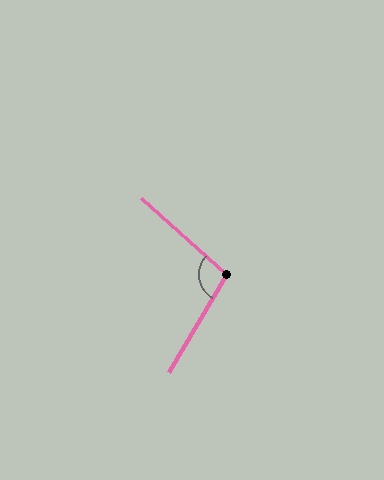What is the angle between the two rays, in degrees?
Approximately 101 degrees.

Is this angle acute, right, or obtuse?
It is obtuse.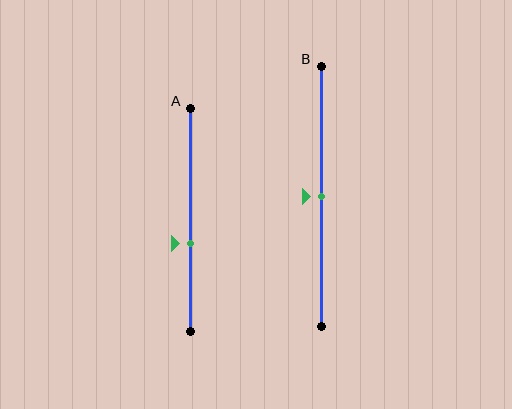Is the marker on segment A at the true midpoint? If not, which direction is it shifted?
No, the marker on segment A is shifted downward by about 10% of the segment length.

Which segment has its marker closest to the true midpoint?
Segment B has its marker closest to the true midpoint.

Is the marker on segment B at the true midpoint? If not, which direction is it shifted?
Yes, the marker on segment B is at the true midpoint.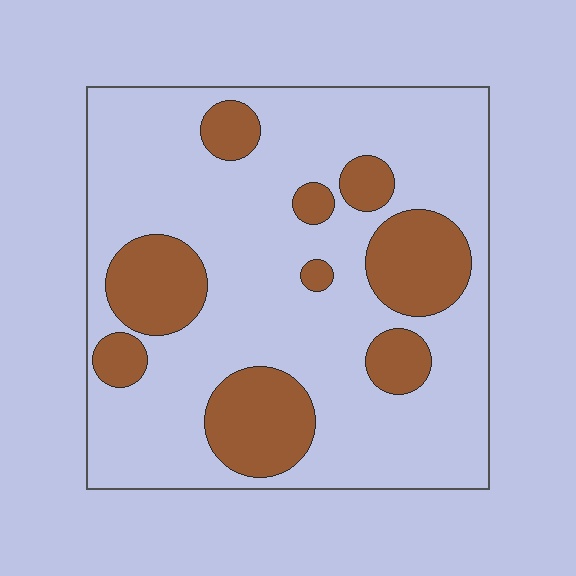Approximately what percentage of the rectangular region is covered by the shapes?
Approximately 25%.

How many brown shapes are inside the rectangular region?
9.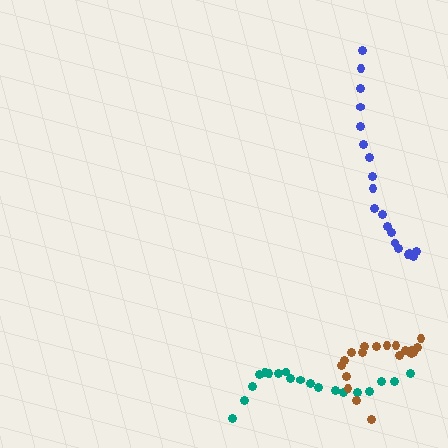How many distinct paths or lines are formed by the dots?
There are 3 distinct paths.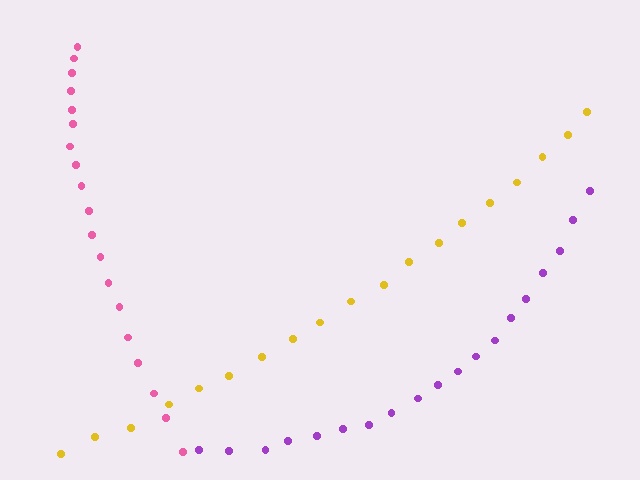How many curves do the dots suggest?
There are 3 distinct paths.